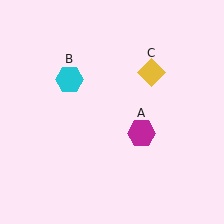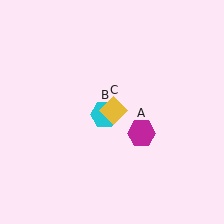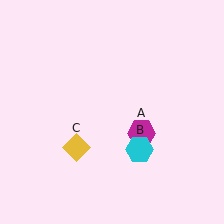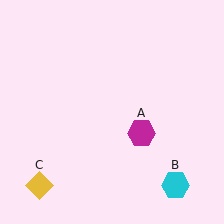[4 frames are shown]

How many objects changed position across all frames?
2 objects changed position: cyan hexagon (object B), yellow diamond (object C).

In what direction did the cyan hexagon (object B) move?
The cyan hexagon (object B) moved down and to the right.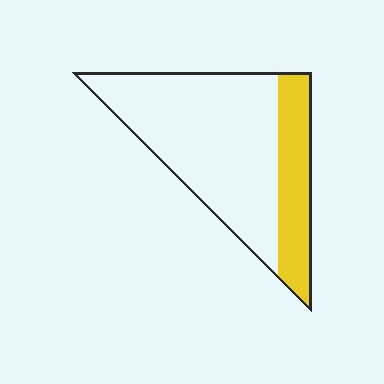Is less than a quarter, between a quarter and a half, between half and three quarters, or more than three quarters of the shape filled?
Between a quarter and a half.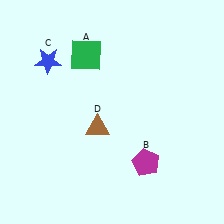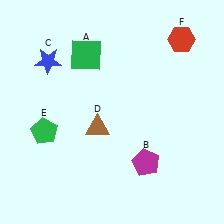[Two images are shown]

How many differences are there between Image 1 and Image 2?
There are 2 differences between the two images.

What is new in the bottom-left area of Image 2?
A green pentagon (E) was added in the bottom-left area of Image 2.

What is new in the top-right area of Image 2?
A red hexagon (F) was added in the top-right area of Image 2.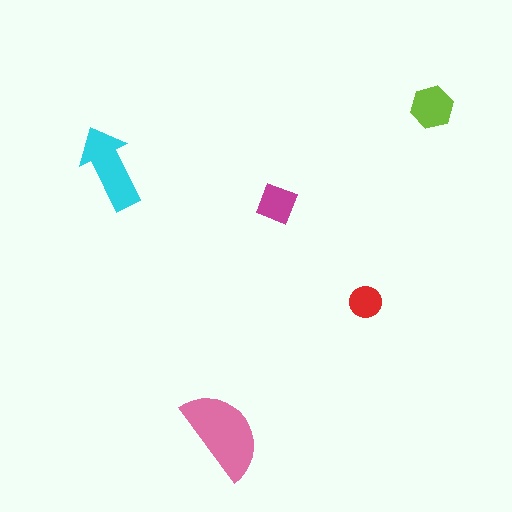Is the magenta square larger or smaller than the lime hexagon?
Smaller.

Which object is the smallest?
The red circle.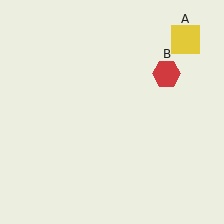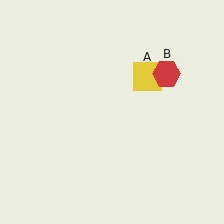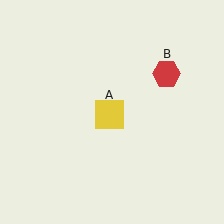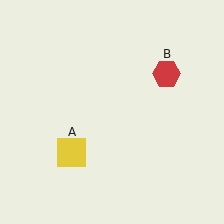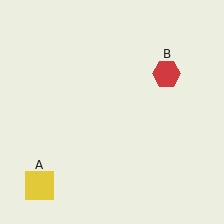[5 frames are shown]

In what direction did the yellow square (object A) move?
The yellow square (object A) moved down and to the left.